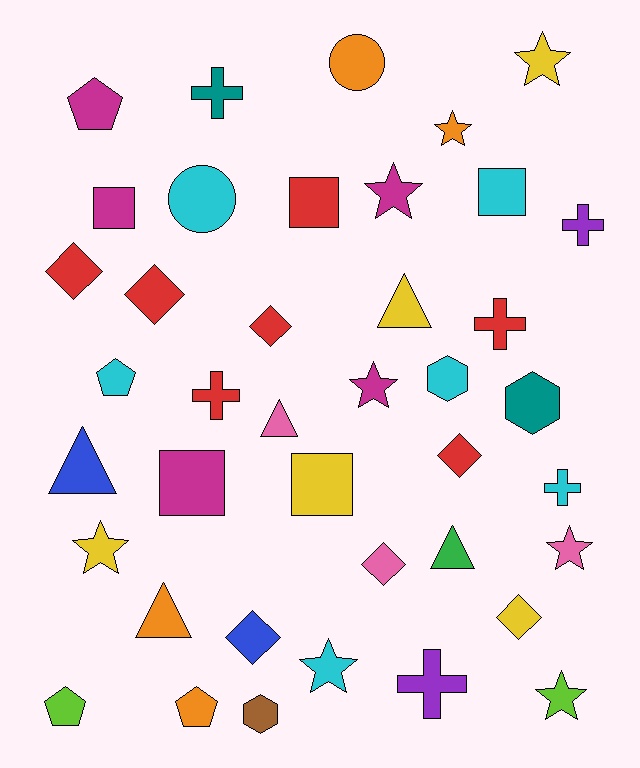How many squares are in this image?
There are 5 squares.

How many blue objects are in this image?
There are 2 blue objects.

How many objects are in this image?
There are 40 objects.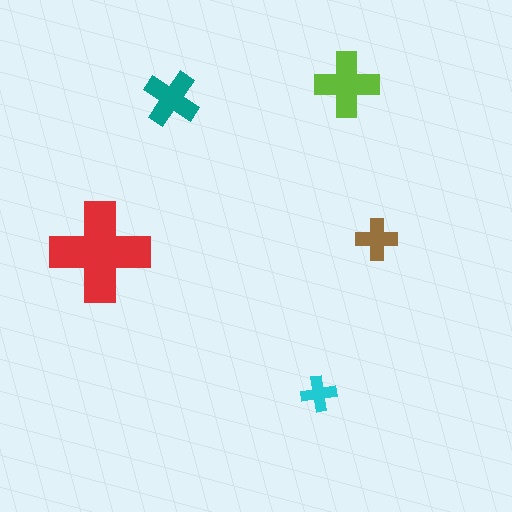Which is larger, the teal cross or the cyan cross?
The teal one.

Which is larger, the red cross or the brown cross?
The red one.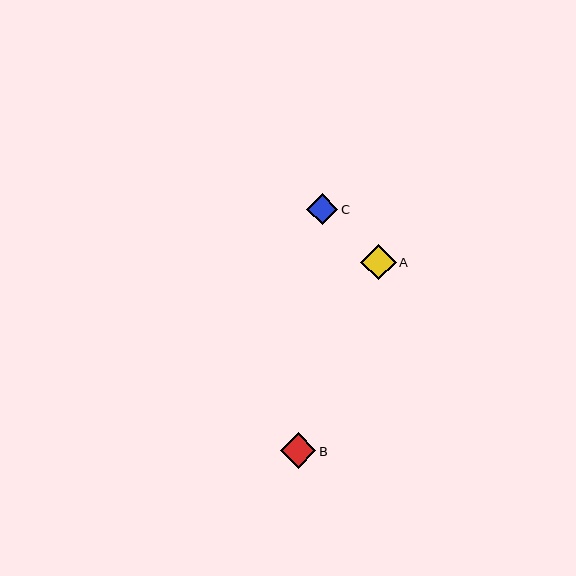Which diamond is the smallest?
Diamond C is the smallest with a size of approximately 31 pixels.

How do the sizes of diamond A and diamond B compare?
Diamond A and diamond B are approximately the same size.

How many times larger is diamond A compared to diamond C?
Diamond A is approximately 1.2 times the size of diamond C.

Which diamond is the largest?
Diamond A is the largest with a size of approximately 36 pixels.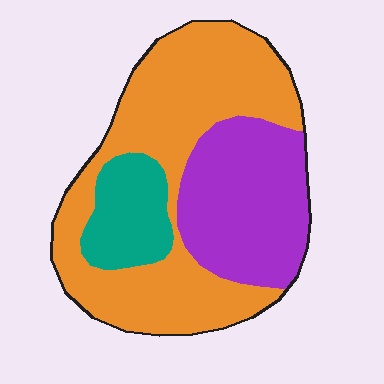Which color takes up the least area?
Teal, at roughly 15%.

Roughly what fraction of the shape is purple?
Purple takes up about one third (1/3) of the shape.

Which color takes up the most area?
Orange, at roughly 55%.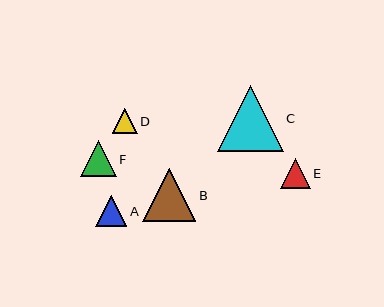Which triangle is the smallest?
Triangle D is the smallest with a size of approximately 25 pixels.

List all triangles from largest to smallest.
From largest to smallest: C, B, F, A, E, D.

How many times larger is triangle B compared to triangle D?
Triangle B is approximately 2.1 times the size of triangle D.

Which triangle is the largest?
Triangle C is the largest with a size of approximately 66 pixels.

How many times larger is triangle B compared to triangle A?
Triangle B is approximately 1.7 times the size of triangle A.